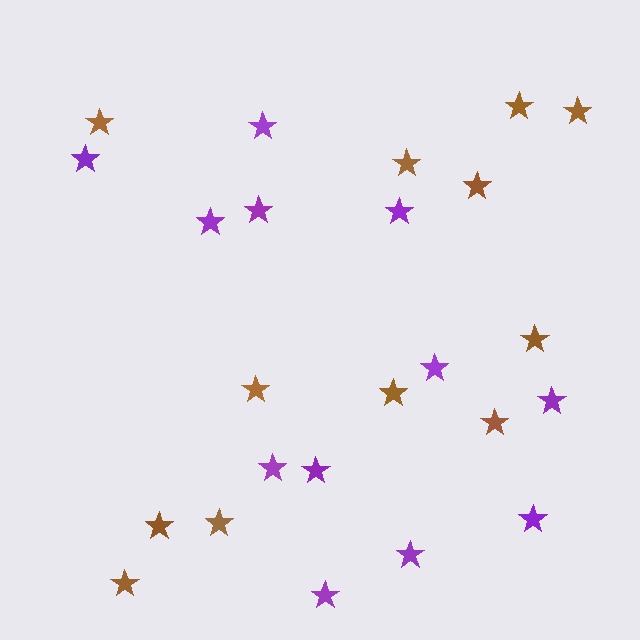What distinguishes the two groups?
There are 2 groups: one group of purple stars (12) and one group of brown stars (12).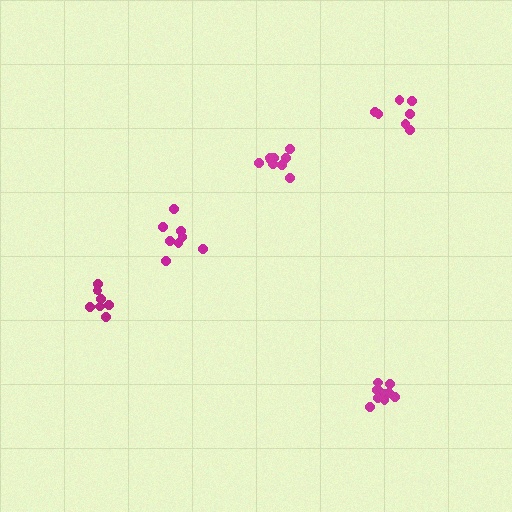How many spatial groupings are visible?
There are 5 spatial groupings.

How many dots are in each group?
Group 1: 9 dots, Group 2: 7 dots, Group 3: 7 dots, Group 4: 8 dots, Group 5: 10 dots (41 total).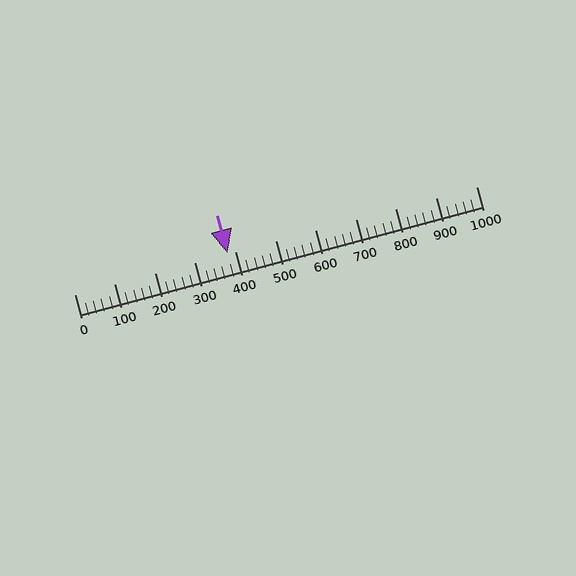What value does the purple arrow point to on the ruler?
The purple arrow points to approximately 380.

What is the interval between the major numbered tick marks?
The major tick marks are spaced 100 units apart.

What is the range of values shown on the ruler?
The ruler shows values from 0 to 1000.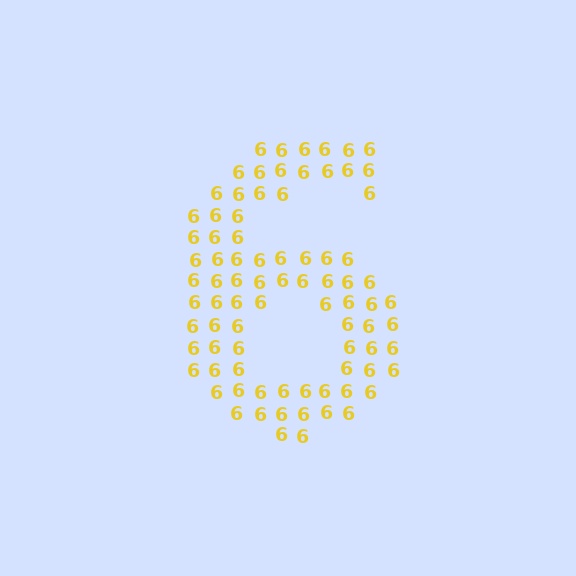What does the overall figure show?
The overall figure shows the digit 6.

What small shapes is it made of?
It is made of small digit 6's.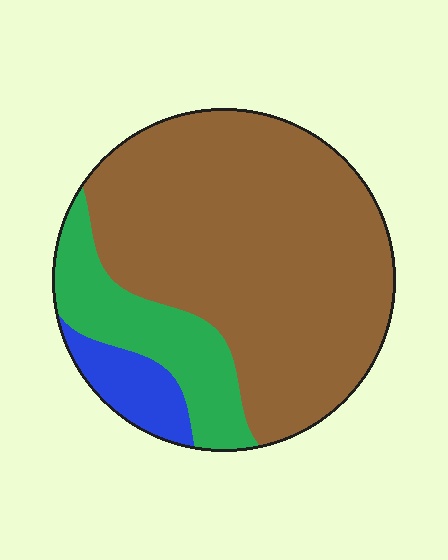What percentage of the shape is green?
Green covers 19% of the shape.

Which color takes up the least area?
Blue, at roughly 10%.